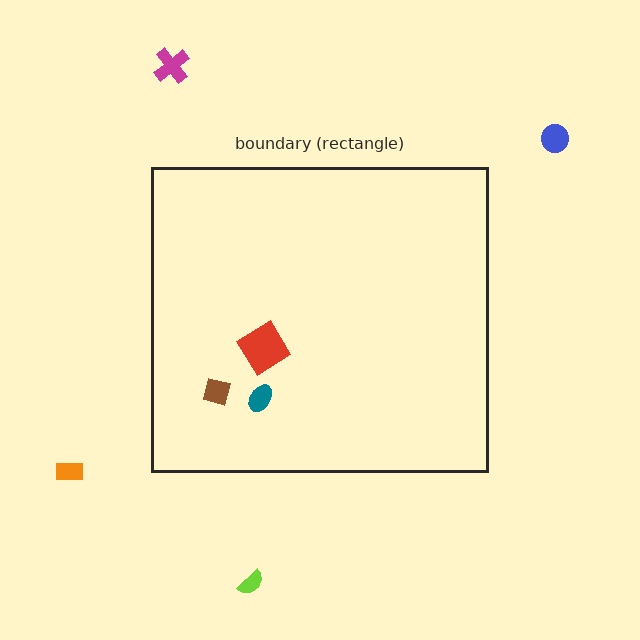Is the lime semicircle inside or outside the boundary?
Outside.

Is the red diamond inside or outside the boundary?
Inside.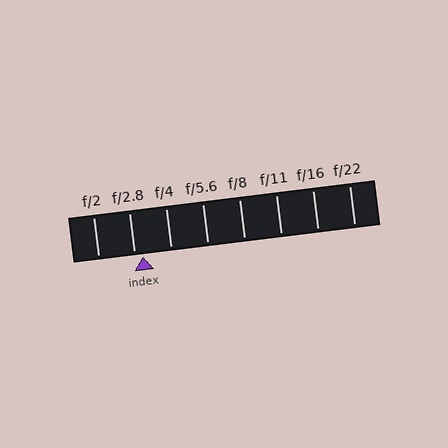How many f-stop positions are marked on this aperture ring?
There are 8 f-stop positions marked.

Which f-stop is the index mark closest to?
The index mark is closest to f/2.8.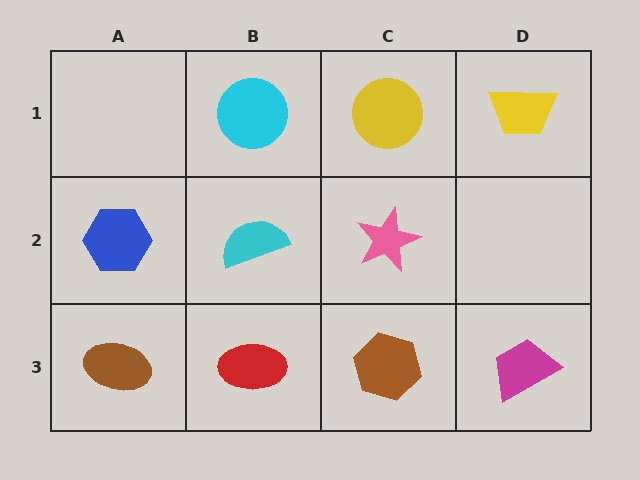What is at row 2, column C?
A pink star.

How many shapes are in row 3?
4 shapes.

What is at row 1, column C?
A yellow circle.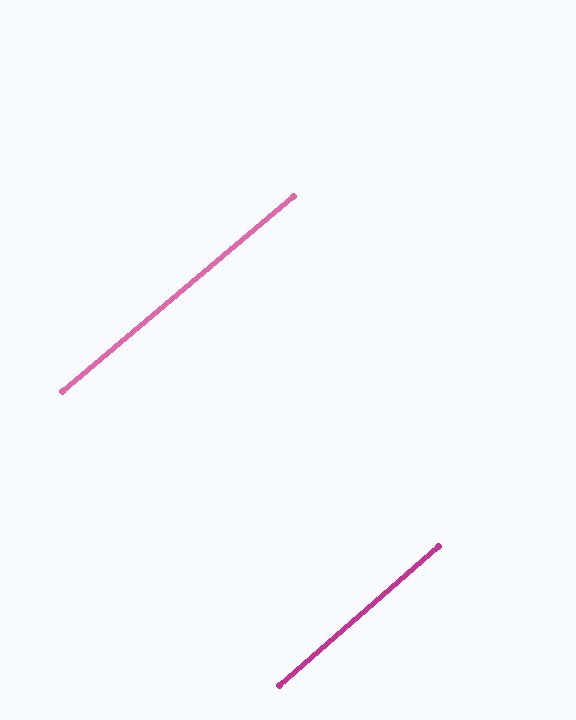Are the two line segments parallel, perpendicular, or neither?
Parallel — their directions differ by only 0.8°.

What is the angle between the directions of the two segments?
Approximately 1 degree.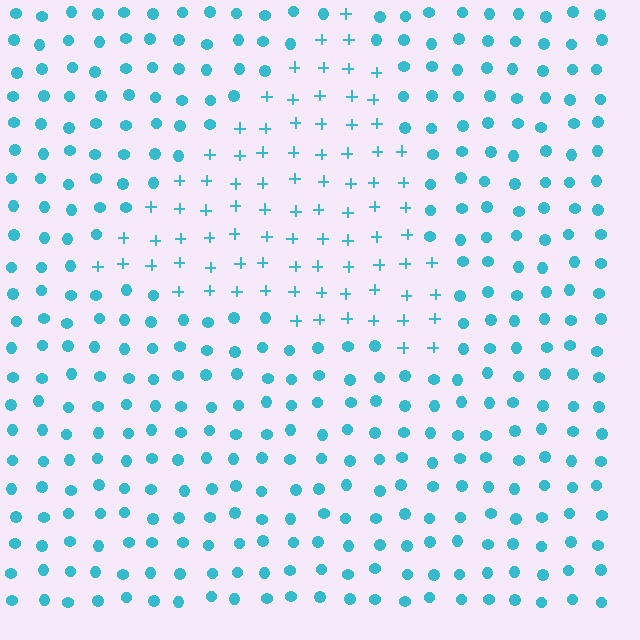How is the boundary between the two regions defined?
The boundary is defined by a change in element shape: plus signs inside vs. circles outside. All elements share the same color and spacing.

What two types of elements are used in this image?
The image uses plus signs inside the triangle region and circles outside it.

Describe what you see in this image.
The image is filled with small cyan elements arranged in a uniform grid. A triangle-shaped region contains plus signs, while the surrounding area contains circles. The boundary is defined purely by the change in element shape.